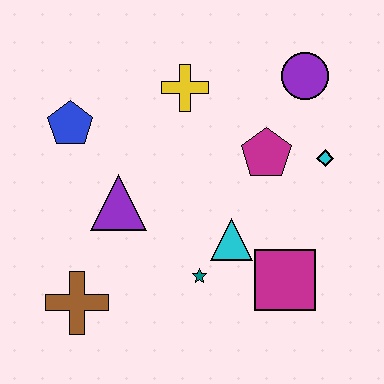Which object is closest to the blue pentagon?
The purple triangle is closest to the blue pentagon.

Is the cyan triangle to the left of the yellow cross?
No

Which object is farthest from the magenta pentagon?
The brown cross is farthest from the magenta pentagon.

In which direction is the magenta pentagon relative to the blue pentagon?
The magenta pentagon is to the right of the blue pentagon.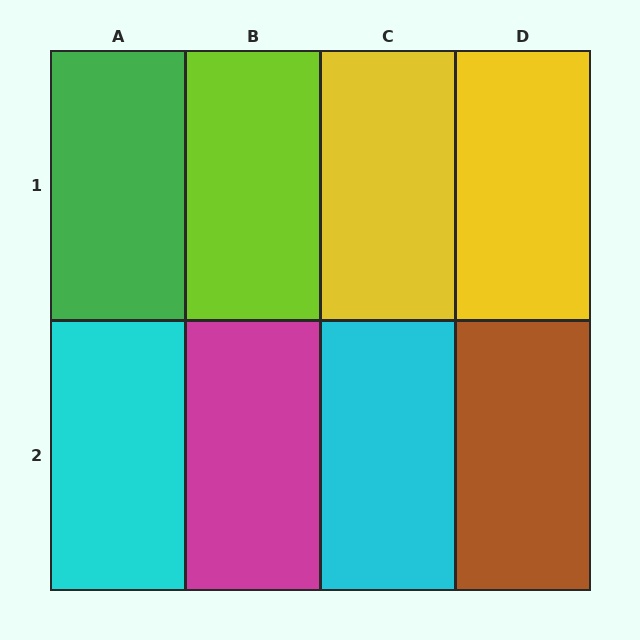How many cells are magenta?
1 cell is magenta.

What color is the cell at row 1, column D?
Yellow.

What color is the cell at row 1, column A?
Green.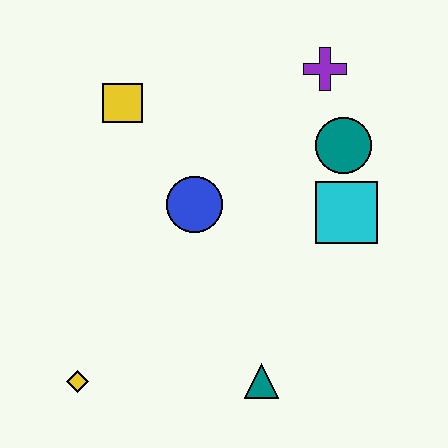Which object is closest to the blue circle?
The yellow square is closest to the blue circle.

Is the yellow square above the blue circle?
Yes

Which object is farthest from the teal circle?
The yellow diamond is farthest from the teal circle.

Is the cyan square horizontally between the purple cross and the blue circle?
No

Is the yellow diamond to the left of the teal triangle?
Yes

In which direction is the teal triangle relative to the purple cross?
The teal triangle is below the purple cross.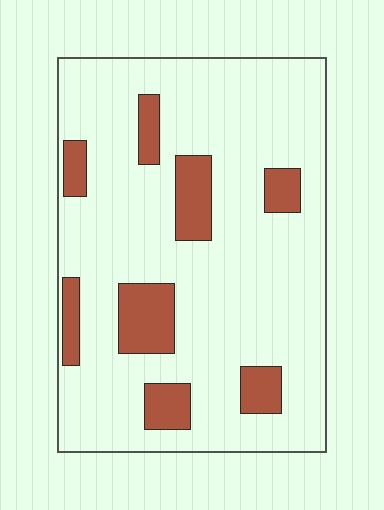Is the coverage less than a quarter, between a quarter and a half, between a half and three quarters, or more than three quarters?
Less than a quarter.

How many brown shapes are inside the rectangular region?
8.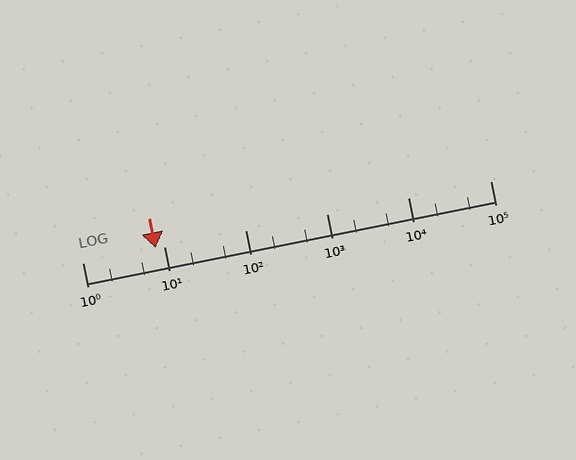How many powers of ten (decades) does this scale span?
The scale spans 5 decades, from 1 to 100000.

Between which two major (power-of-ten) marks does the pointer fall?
The pointer is between 1 and 10.